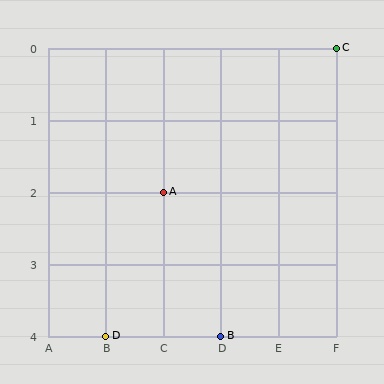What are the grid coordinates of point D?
Point D is at grid coordinates (B, 4).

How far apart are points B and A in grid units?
Points B and A are 1 column and 2 rows apart (about 2.2 grid units diagonally).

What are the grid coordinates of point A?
Point A is at grid coordinates (C, 2).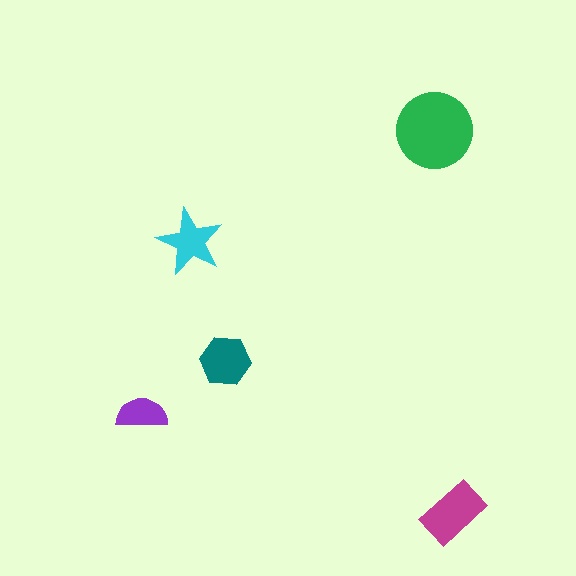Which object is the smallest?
The purple semicircle.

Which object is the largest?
The green circle.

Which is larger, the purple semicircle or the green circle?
The green circle.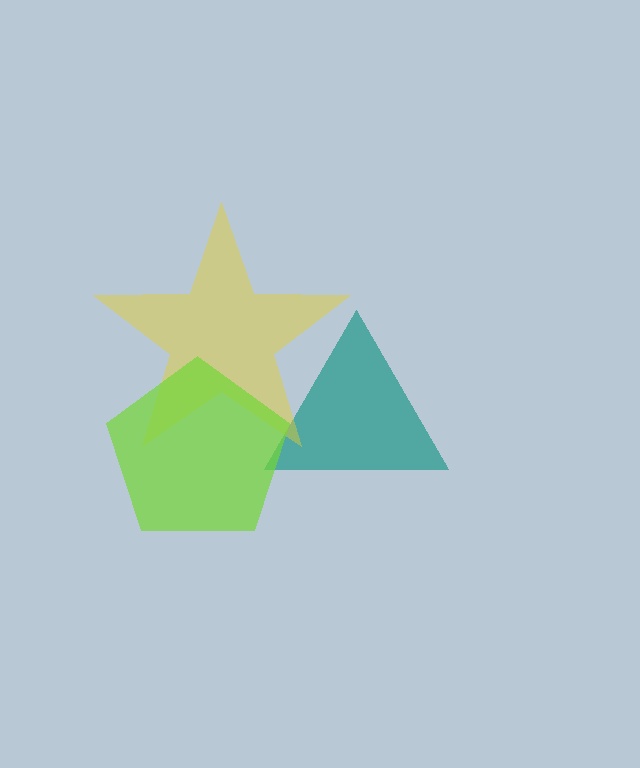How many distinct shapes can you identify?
There are 3 distinct shapes: a teal triangle, a yellow star, a lime pentagon.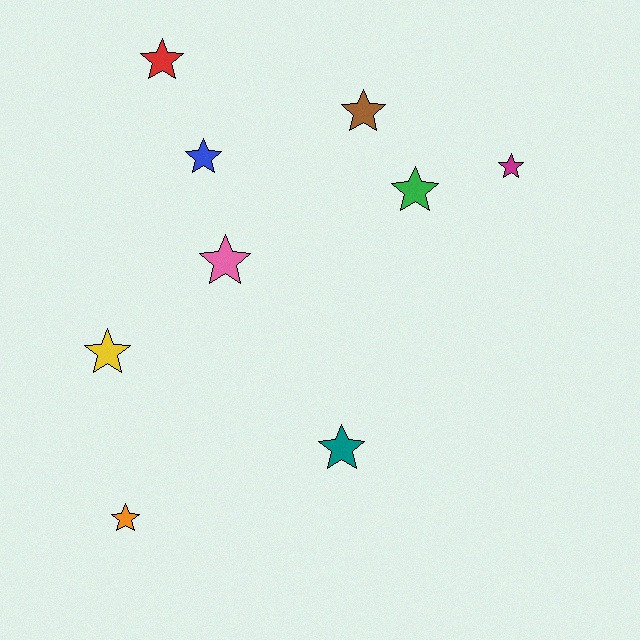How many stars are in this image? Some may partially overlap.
There are 9 stars.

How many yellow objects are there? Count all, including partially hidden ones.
There is 1 yellow object.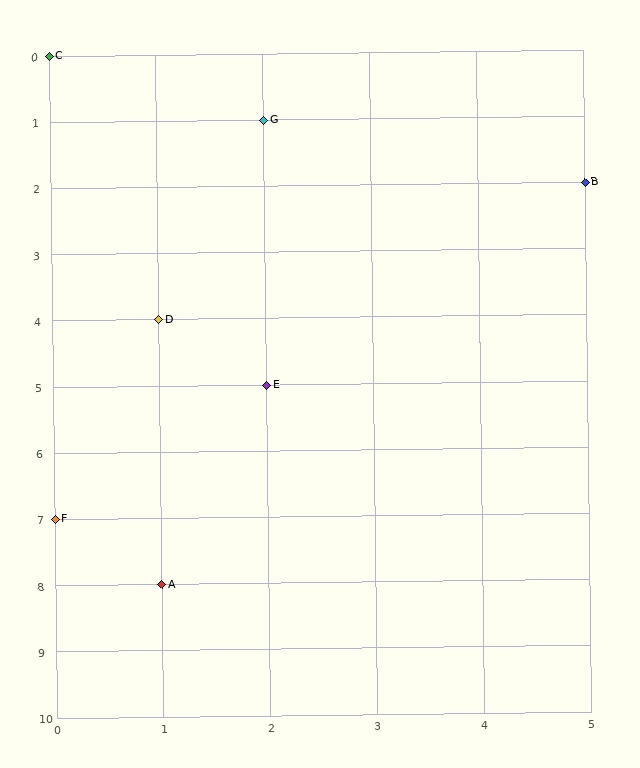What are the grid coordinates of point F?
Point F is at grid coordinates (0, 7).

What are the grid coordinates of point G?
Point G is at grid coordinates (2, 1).